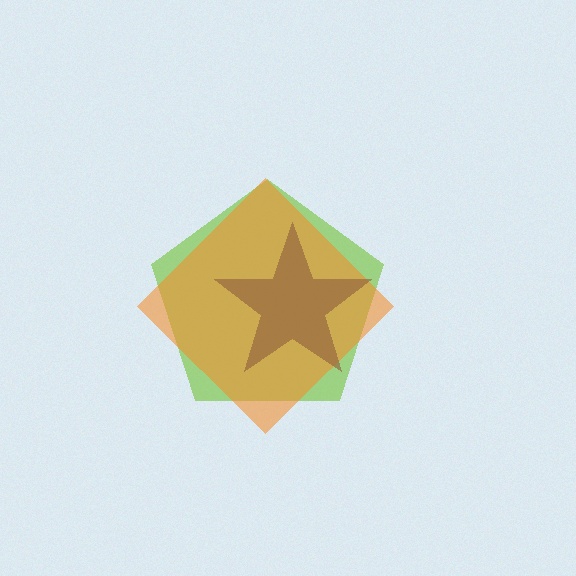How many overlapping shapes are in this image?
There are 3 overlapping shapes in the image.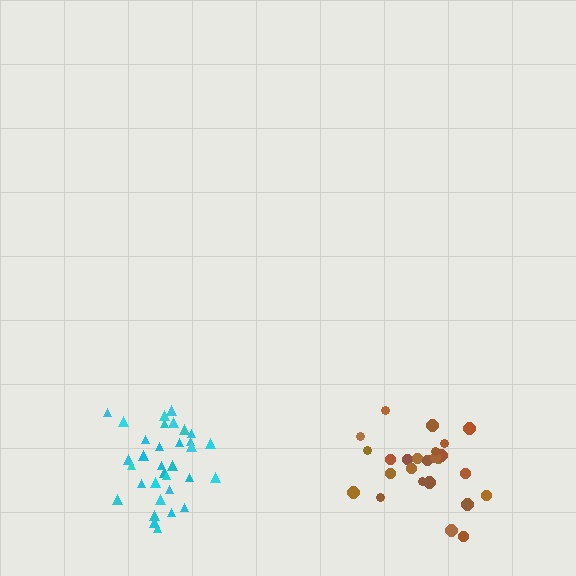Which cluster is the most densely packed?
Cyan.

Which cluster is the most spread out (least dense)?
Brown.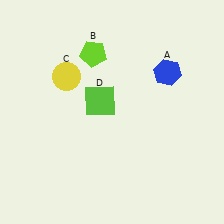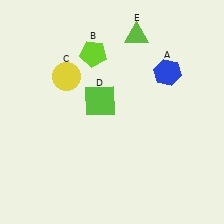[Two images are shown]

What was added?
A lime triangle (E) was added in Image 2.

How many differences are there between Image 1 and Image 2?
There is 1 difference between the two images.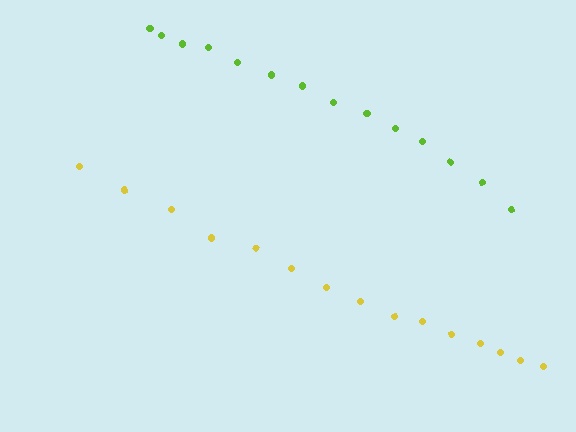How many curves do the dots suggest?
There are 2 distinct paths.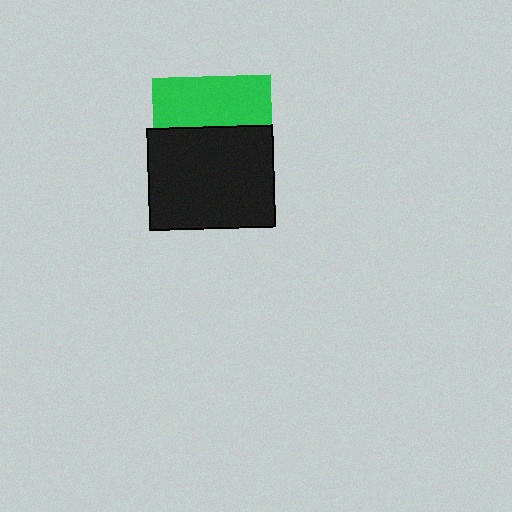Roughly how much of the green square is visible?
A small part of it is visible (roughly 42%).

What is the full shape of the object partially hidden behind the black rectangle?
The partially hidden object is a green square.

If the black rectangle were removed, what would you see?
You would see the complete green square.